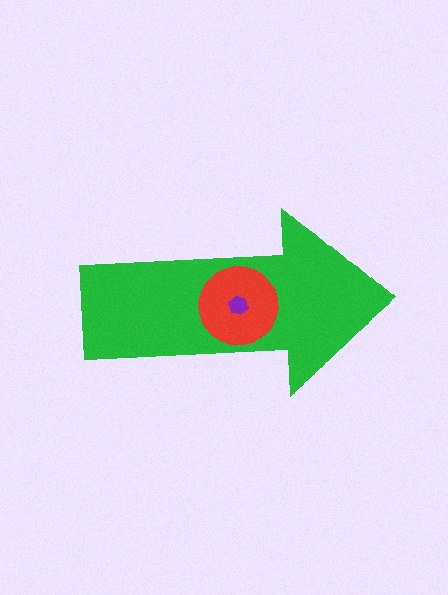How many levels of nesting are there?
3.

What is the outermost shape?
The green arrow.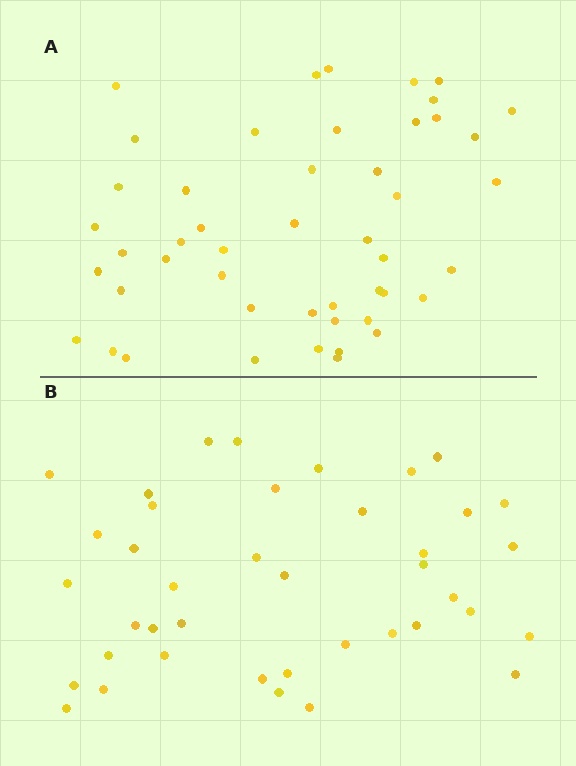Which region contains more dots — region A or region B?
Region A (the top region) has more dots.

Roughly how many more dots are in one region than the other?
Region A has roughly 8 or so more dots than region B.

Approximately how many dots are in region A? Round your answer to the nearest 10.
About 50 dots. (The exact count is 48, which rounds to 50.)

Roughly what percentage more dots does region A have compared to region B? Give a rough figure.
About 20% more.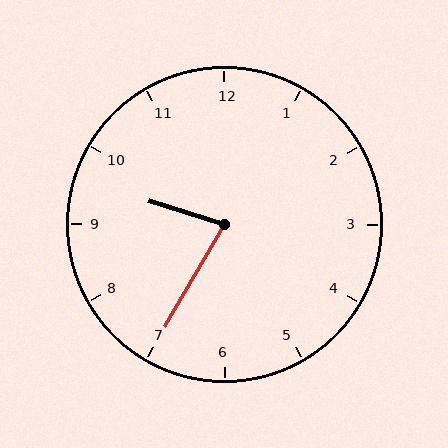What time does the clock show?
9:35.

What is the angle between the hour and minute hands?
Approximately 78 degrees.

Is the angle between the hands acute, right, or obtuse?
It is acute.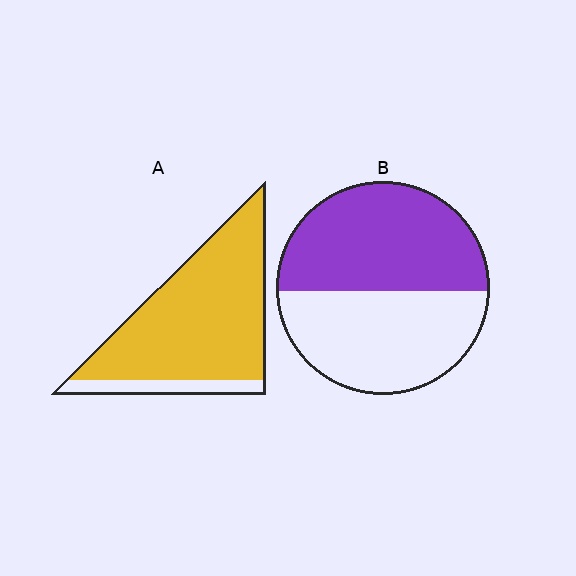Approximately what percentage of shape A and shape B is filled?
A is approximately 85% and B is approximately 50%.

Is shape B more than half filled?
Roughly half.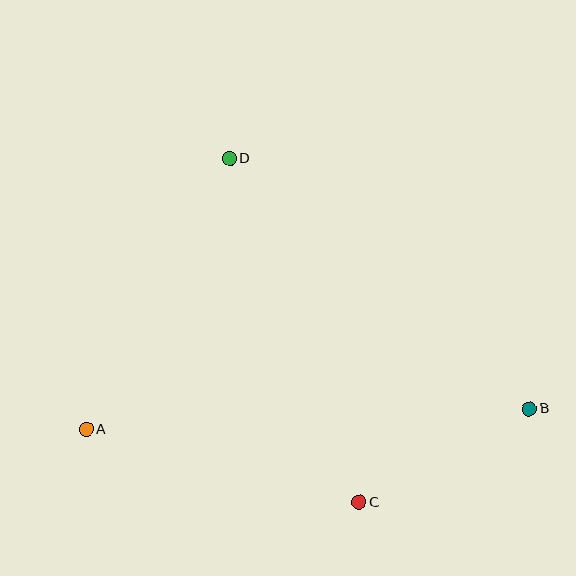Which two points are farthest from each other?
Points A and B are farthest from each other.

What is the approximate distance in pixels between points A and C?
The distance between A and C is approximately 282 pixels.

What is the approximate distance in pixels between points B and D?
The distance between B and D is approximately 391 pixels.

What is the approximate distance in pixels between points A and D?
The distance between A and D is approximately 306 pixels.